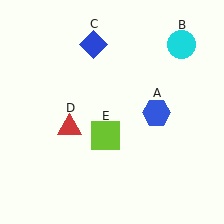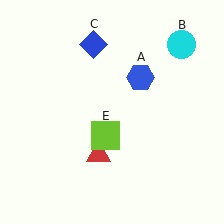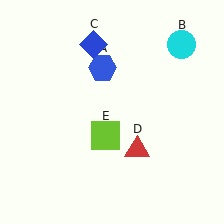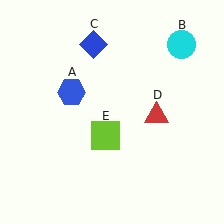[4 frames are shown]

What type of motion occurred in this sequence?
The blue hexagon (object A), red triangle (object D) rotated counterclockwise around the center of the scene.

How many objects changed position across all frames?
2 objects changed position: blue hexagon (object A), red triangle (object D).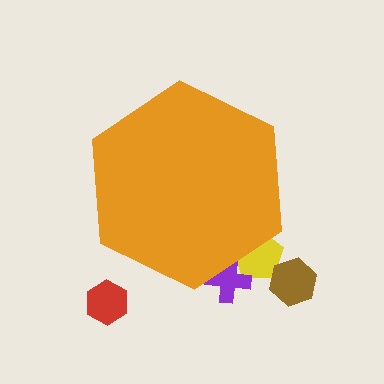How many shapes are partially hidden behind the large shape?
2 shapes are partially hidden.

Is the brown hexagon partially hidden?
No, the brown hexagon is fully visible.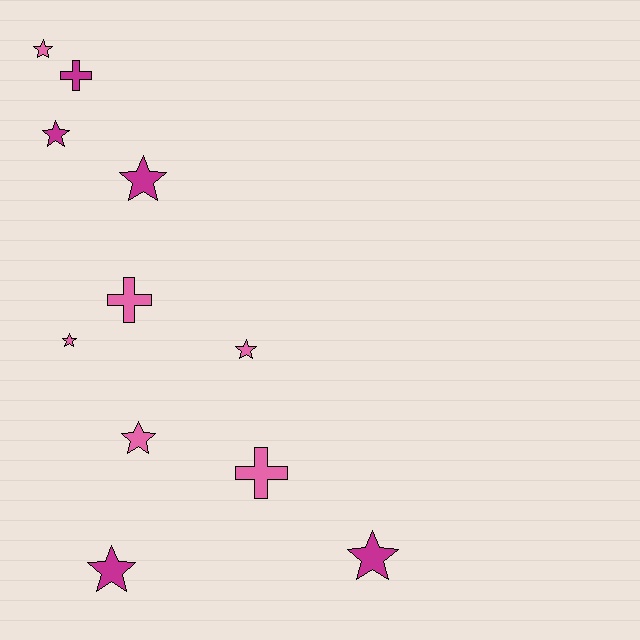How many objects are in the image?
There are 11 objects.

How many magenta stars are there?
There are 4 magenta stars.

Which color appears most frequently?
Pink, with 6 objects.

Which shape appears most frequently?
Star, with 8 objects.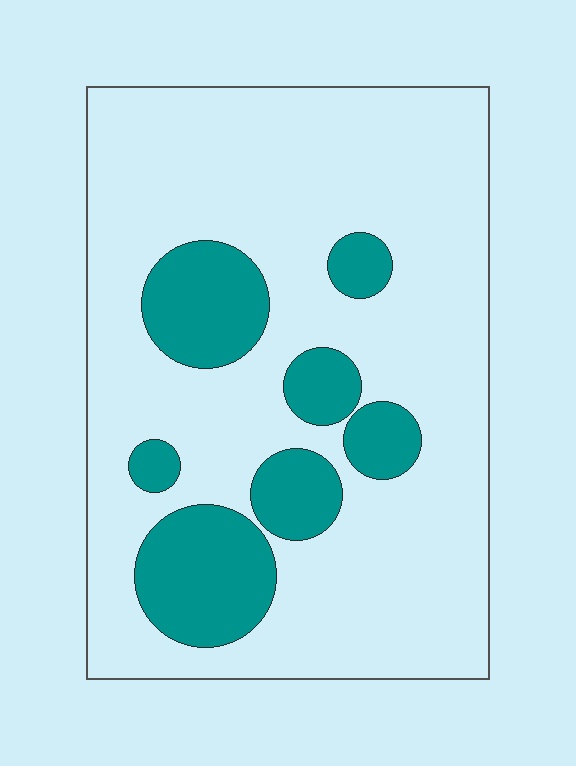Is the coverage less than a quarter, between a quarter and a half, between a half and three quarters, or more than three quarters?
Less than a quarter.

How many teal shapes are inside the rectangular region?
7.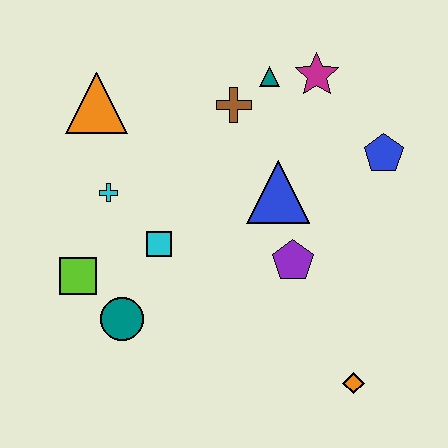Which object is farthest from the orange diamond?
The orange triangle is farthest from the orange diamond.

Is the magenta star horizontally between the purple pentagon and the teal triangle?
No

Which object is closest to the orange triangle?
The cyan cross is closest to the orange triangle.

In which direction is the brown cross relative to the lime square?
The brown cross is above the lime square.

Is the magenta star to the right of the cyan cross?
Yes